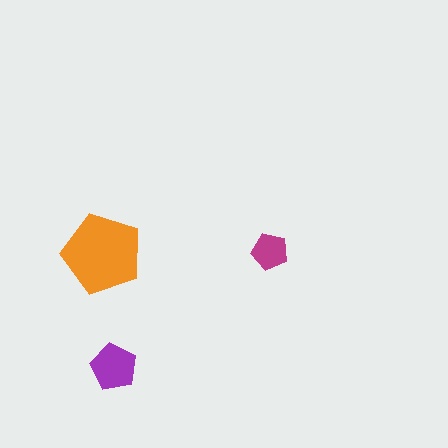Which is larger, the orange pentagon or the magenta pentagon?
The orange one.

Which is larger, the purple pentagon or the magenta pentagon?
The purple one.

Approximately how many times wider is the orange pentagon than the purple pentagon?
About 1.5 times wider.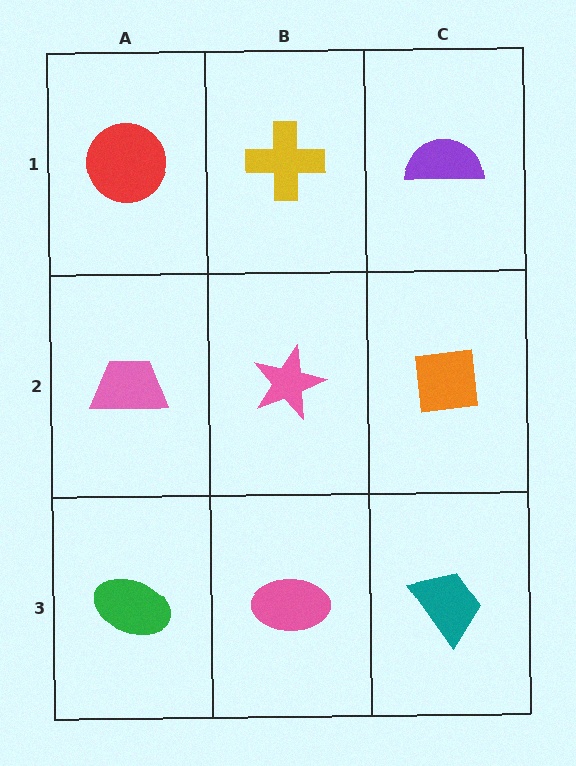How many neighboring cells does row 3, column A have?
2.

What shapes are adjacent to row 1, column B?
A pink star (row 2, column B), a red circle (row 1, column A), a purple semicircle (row 1, column C).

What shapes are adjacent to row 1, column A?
A pink trapezoid (row 2, column A), a yellow cross (row 1, column B).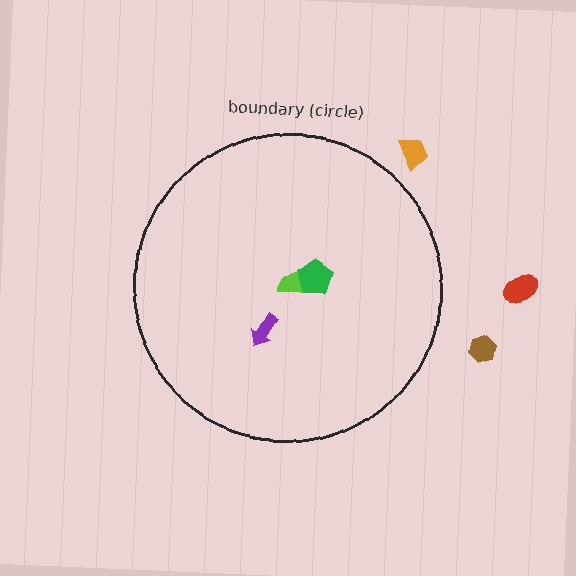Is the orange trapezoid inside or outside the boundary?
Outside.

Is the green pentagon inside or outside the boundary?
Inside.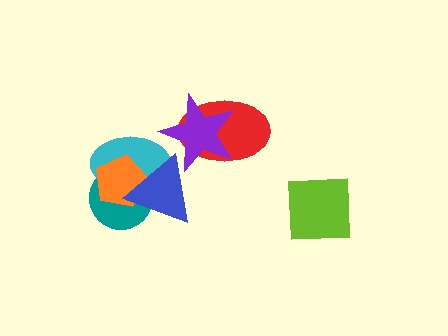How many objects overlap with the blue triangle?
4 objects overlap with the blue triangle.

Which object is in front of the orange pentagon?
The blue triangle is in front of the orange pentagon.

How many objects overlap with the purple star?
2 objects overlap with the purple star.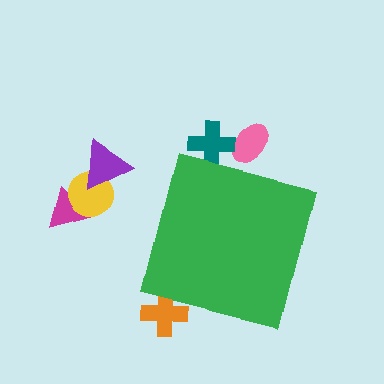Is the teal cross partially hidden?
Yes, the teal cross is partially hidden behind the green square.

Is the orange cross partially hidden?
Yes, the orange cross is partially hidden behind the green square.